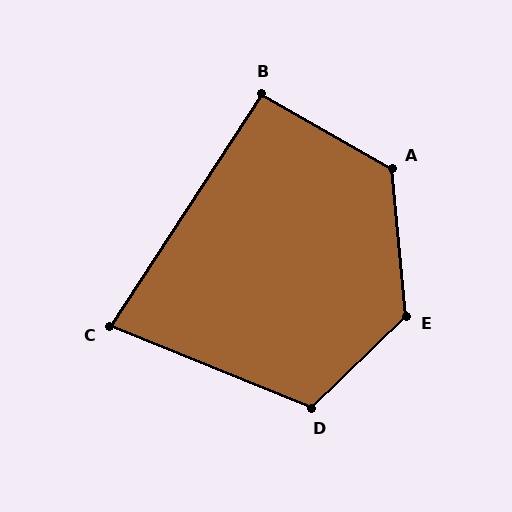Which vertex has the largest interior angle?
E, at approximately 129 degrees.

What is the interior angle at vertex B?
Approximately 94 degrees (approximately right).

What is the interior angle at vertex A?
Approximately 125 degrees (obtuse).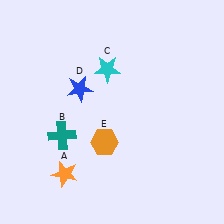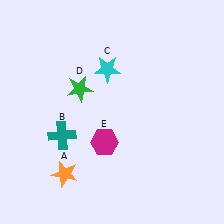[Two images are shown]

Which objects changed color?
D changed from blue to green. E changed from orange to magenta.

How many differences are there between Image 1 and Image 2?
There are 2 differences between the two images.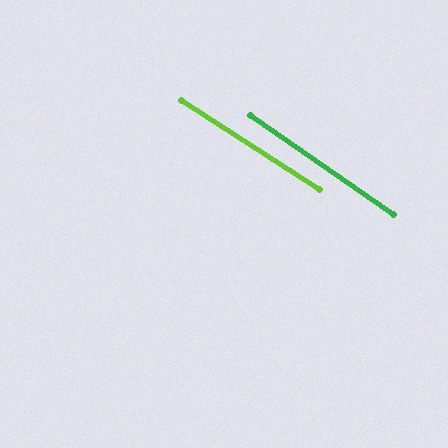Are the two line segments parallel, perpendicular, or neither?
Parallel — their directions differ by only 1.6°.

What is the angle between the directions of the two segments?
Approximately 2 degrees.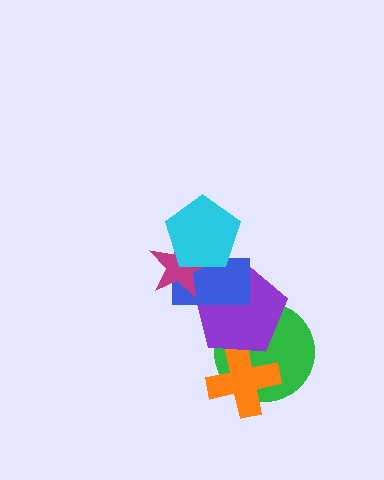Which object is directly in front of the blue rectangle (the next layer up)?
The magenta star is directly in front of the blue rectangle.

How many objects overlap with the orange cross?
2 objects overlap with the orange cross.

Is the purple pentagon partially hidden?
Yes, it is partially covered by another shape.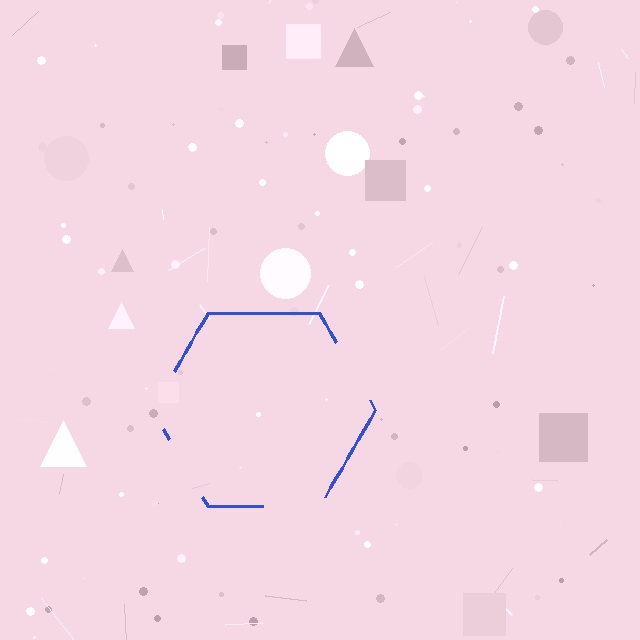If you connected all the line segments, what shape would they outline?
They would outline a hexagon.